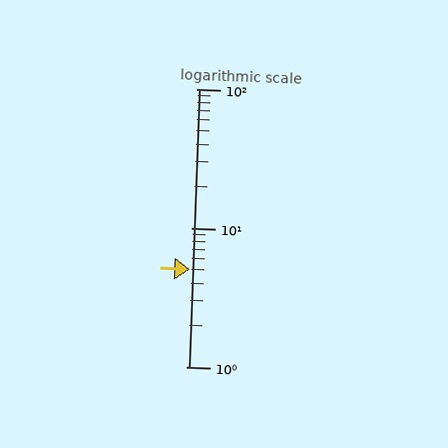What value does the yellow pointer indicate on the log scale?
The pointer indicates approximately 5.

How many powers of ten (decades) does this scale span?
The scale spans 2 decades, from 1 to 100.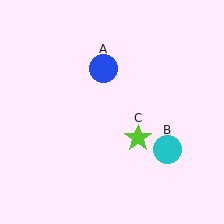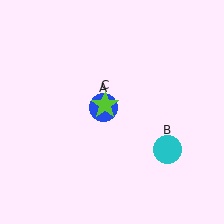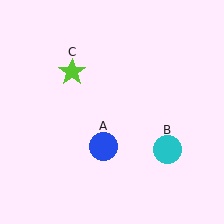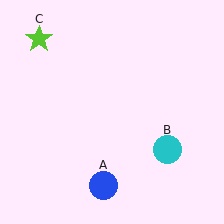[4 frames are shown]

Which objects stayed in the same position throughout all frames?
Cyan circle (object B) remained stationary.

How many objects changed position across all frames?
2 objects changed position: blue circle (object A), lime star (object C).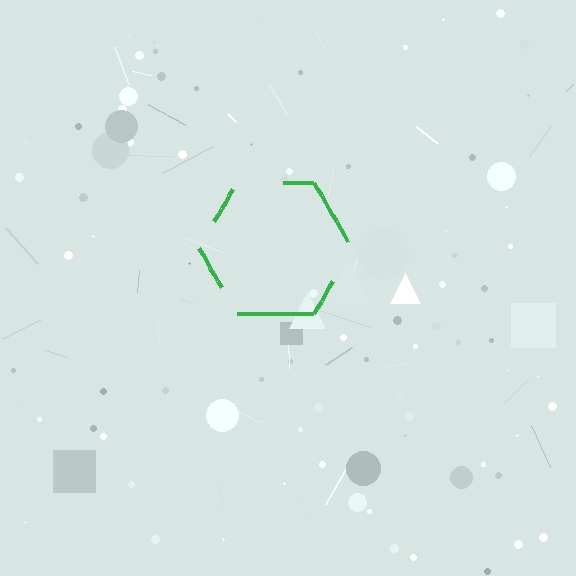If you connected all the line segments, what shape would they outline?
They would outline a hexagon.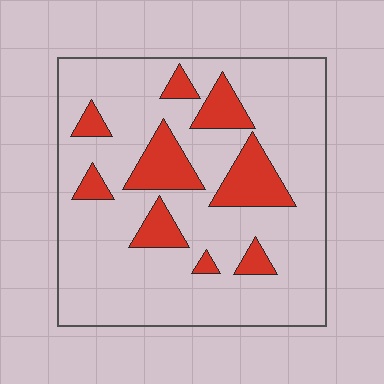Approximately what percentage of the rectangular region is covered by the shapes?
Approximately 20%.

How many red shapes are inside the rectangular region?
9.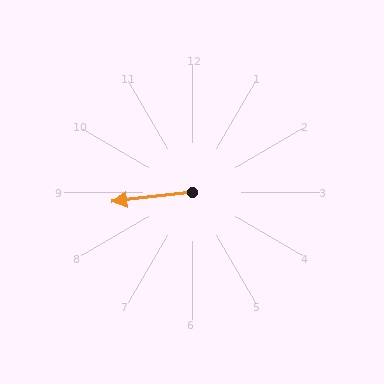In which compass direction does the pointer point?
West.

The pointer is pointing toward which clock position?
Roughly 9 o'clock.